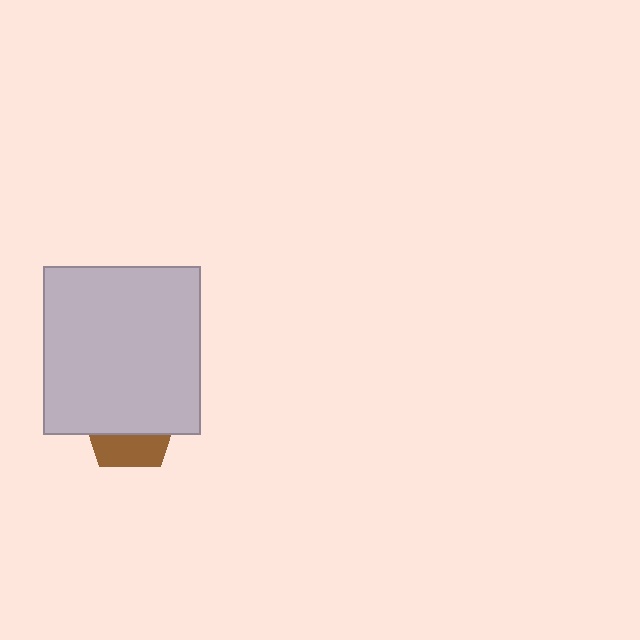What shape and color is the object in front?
The object in front is a light gray rectangle.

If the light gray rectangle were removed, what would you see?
You would see the complete brown pentagon.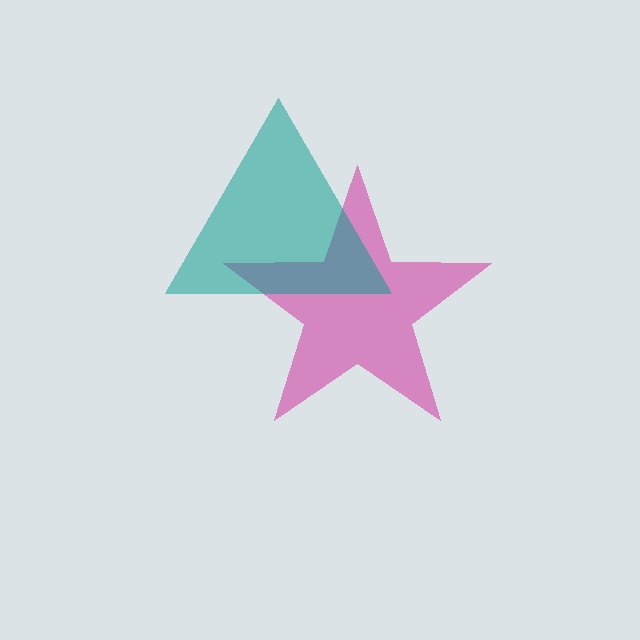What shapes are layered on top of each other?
The layered shapes are: a magenta star, a teal triangle.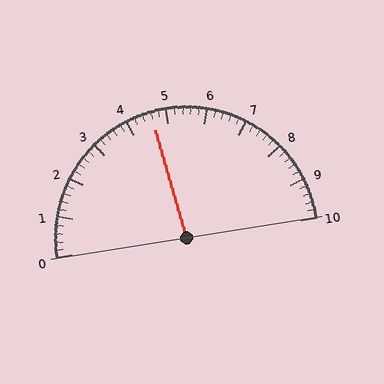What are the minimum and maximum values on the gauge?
The gauge ranges from 0 to 10.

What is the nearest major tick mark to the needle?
The nearest major tick mark is 5.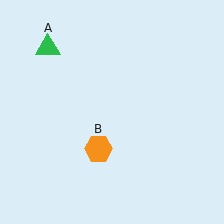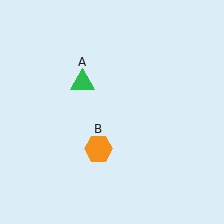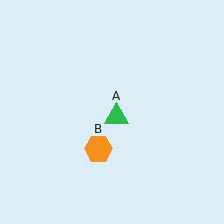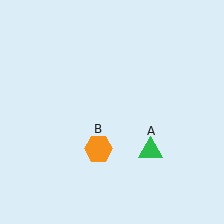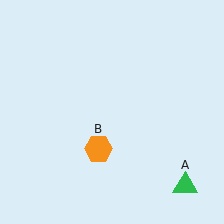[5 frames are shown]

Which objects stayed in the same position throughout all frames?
Orange hexagon (object B) remained stationary.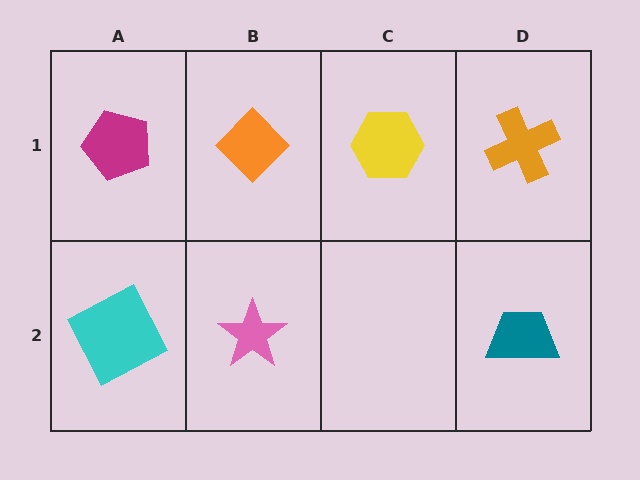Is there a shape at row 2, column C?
No, that cell is empty.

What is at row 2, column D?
A teal trapezoid.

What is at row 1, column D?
An orange cross.